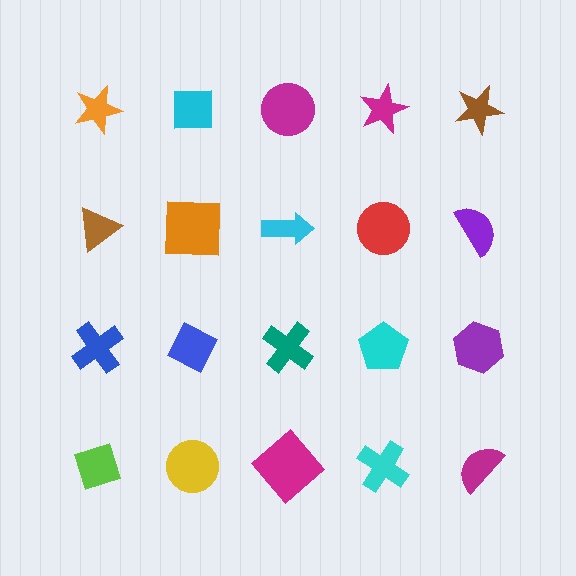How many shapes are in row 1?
5 shapes.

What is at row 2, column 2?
An orange square.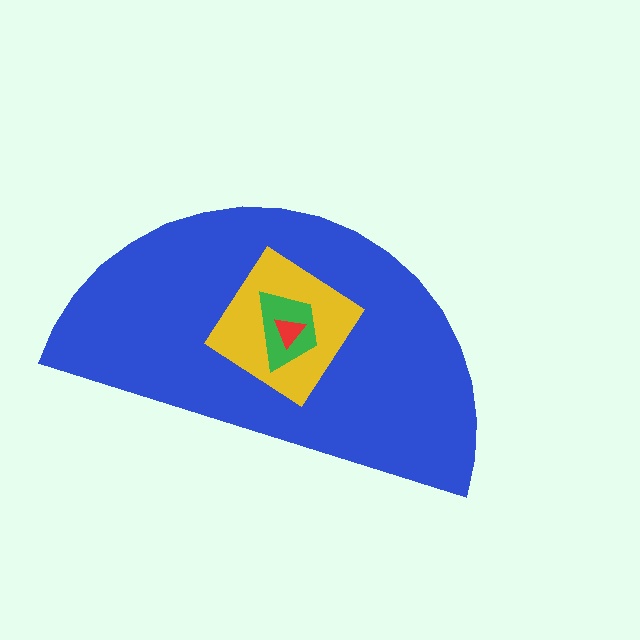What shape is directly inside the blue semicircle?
The yellow diamond.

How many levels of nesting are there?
4.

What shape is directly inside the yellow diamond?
The green trapezoid.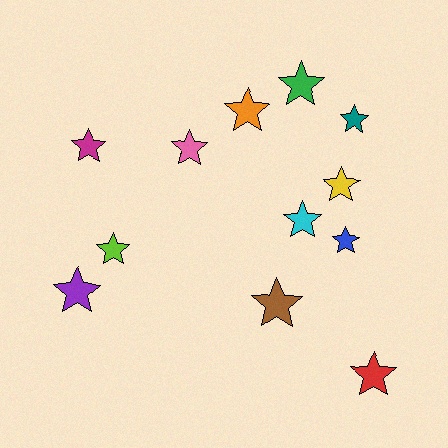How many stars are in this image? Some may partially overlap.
There are 12 stars.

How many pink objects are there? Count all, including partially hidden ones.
There is 1 pink object.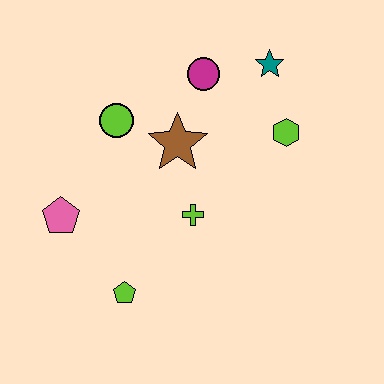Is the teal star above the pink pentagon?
Yes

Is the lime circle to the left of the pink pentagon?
No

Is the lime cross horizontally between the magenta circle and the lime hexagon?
No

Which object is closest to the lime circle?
The brown star is closest to the lime circle.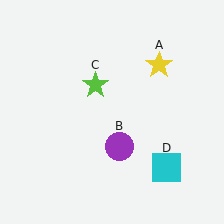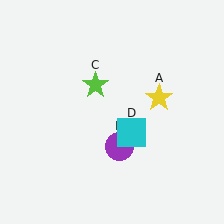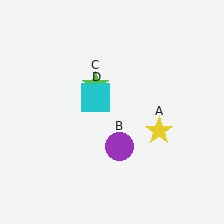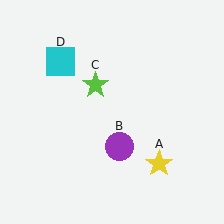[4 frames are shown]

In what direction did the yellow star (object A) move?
The yellow star (object A) moved down.